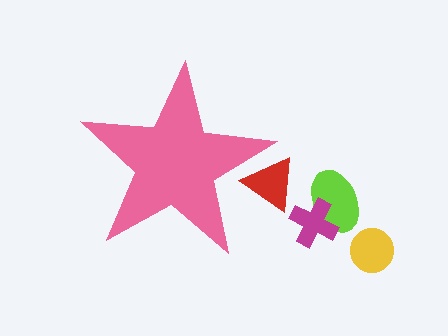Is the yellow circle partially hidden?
No, the yellow circle is fully visible.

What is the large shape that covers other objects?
A pink star.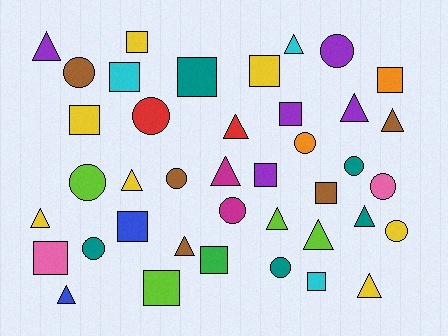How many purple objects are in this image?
There are 5 purple objects.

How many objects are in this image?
There are 40 objects.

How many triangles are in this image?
There are 14 triangles.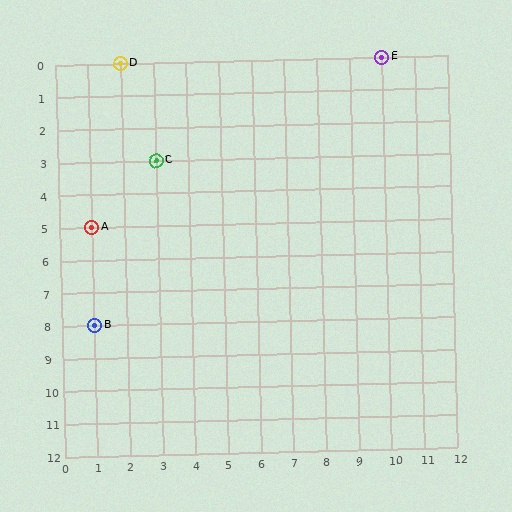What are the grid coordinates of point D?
Point D is at grid coordinates (2, 0).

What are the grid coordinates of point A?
Point A is at grid coordinates (1, 5).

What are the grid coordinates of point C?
Point C is at grid coordinates (3, 3).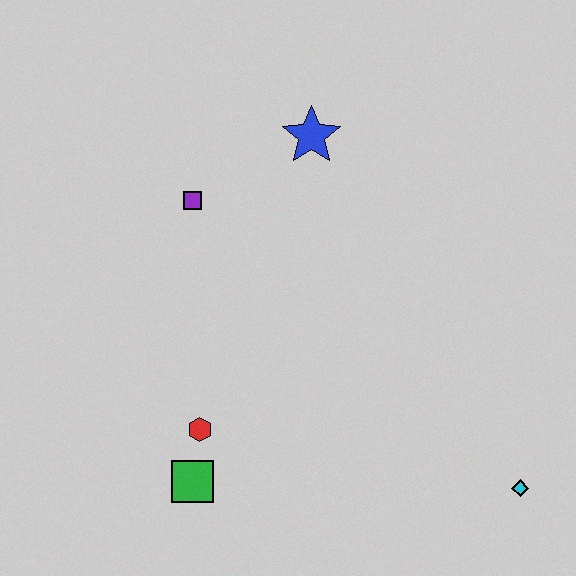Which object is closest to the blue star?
The purple square is closest to the blue star.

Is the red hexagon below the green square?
No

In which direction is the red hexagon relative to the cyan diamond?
The red hexagon is to the left of the cyan diamond.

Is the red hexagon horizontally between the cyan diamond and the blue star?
No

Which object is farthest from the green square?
The blue star is farthest from the green square.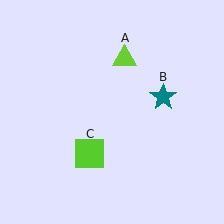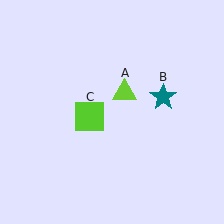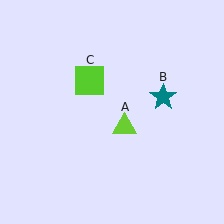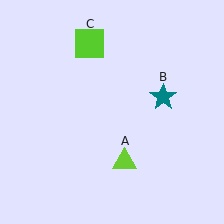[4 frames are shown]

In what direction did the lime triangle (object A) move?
The lime triangle (object A) moved down.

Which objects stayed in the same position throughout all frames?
Teal star (object B) remained stationary.